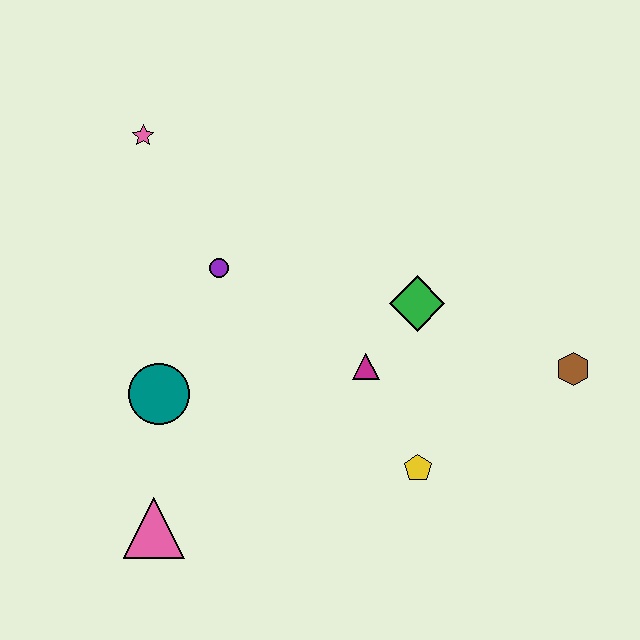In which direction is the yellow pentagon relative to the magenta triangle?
The yellow pentagon is below the magenta triangle.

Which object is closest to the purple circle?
The teal circle is closest to the purple circle.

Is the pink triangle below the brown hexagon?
Yes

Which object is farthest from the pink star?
The brown hexagon is farthest from the pink star.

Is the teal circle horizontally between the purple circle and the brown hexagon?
No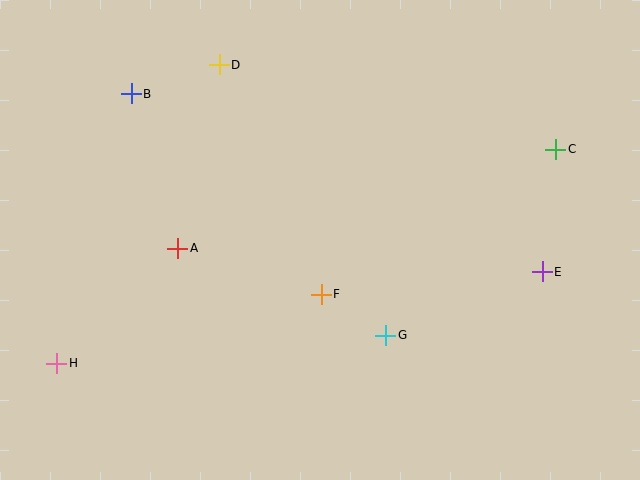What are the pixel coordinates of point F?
Point F is at (321, 294).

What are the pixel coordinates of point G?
Point G is at (386, 335).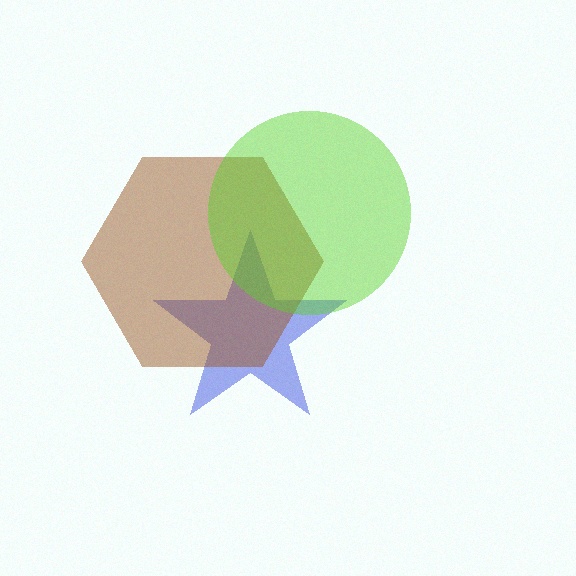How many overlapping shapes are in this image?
There are 3 overlapping shapes in the image.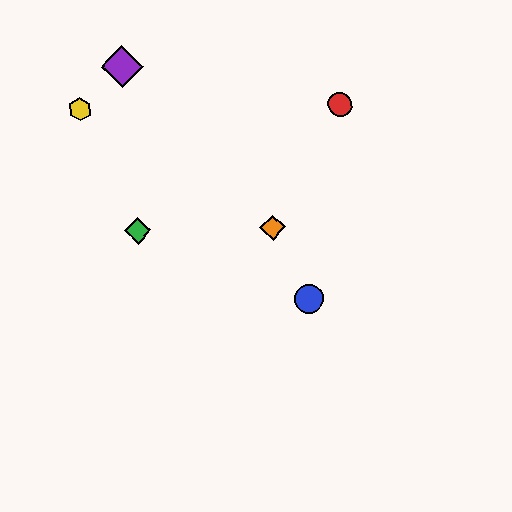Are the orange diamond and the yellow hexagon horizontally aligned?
No, the orange diamond is at y≈228 and the yellow hexagon is at y≈109.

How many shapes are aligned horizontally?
2 shapes (the green diamond, the orange diamond) are aligned horizontally.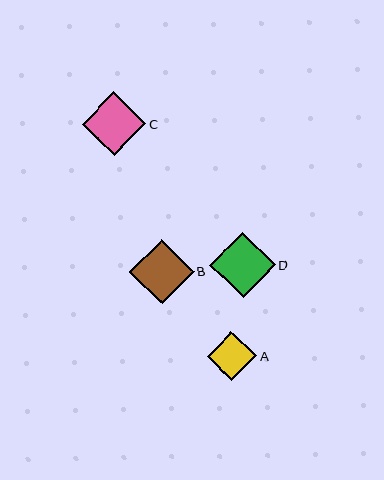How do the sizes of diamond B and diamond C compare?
Diamond B and diamond C are approximately the same size.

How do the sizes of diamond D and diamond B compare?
Diamond D and diamond B are approximately the same size.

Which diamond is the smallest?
Diamond A is the smallest with a size of approximately 50 pixels.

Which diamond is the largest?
Diamond D is the largest with a size of approximately 65 pixels.